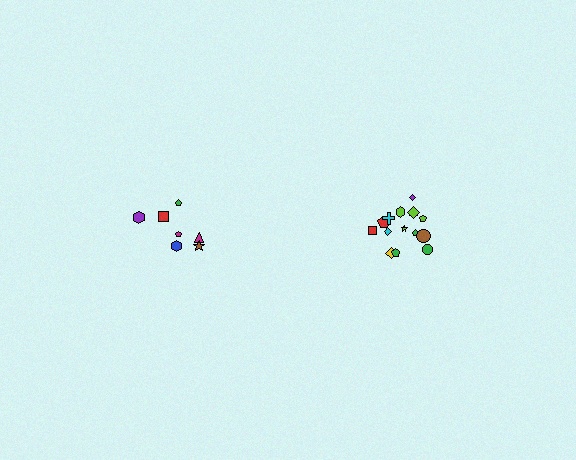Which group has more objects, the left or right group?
The right group.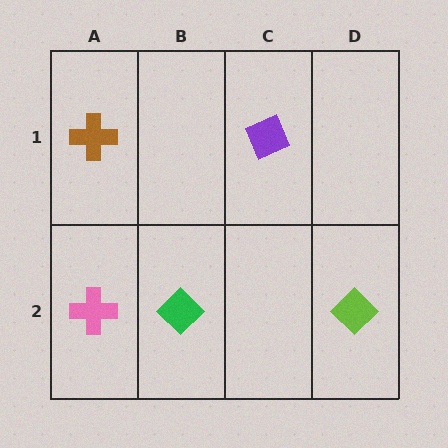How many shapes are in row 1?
2 shapes.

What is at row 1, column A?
A brown cross.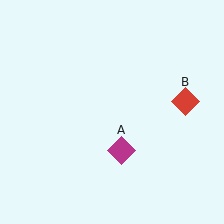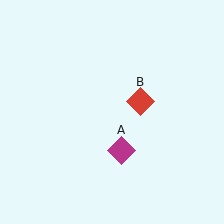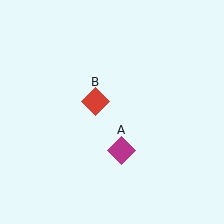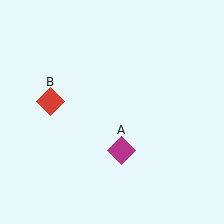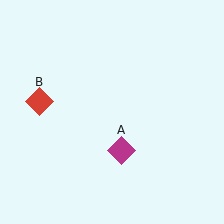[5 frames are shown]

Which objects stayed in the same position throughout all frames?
Magenta diamond (object A) remained stationary.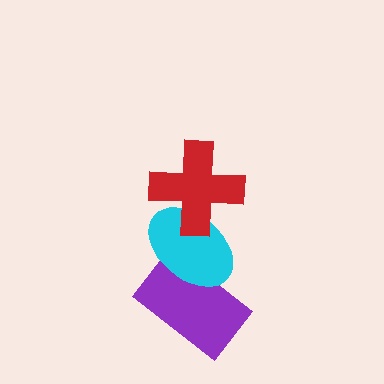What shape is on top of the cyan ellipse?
The red cross is on top of the cyan ellipse.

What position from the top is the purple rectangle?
The purple rectangle is 3rd from the top.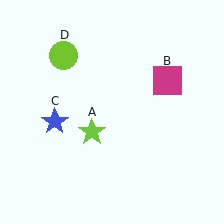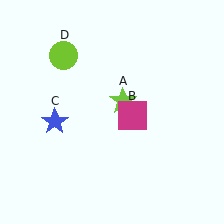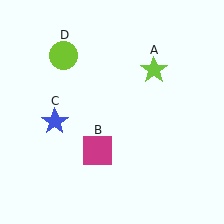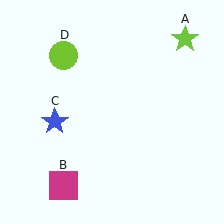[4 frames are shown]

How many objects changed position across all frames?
2 objects changed position: lime star (object A), magenta square (object B).